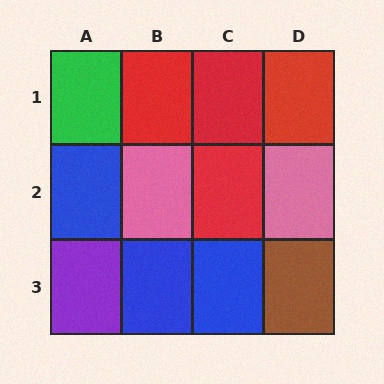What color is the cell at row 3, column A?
Purple.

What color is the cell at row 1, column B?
Red.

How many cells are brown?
1 cell is brown.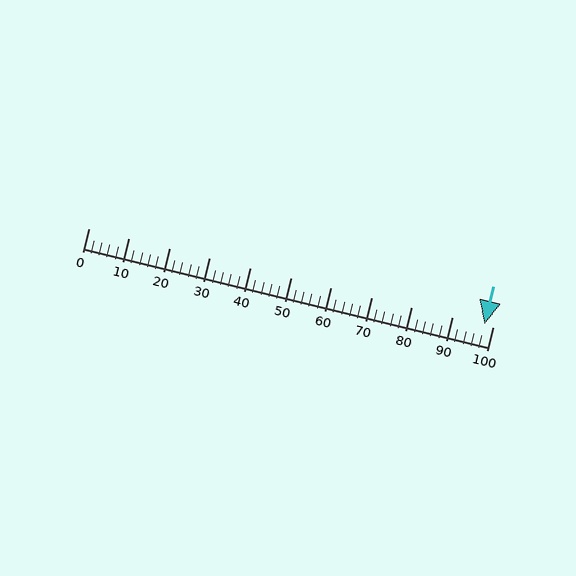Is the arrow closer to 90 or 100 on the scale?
The arrow is closer to 100.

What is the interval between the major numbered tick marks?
The major tick marks are spaced 10 units apart.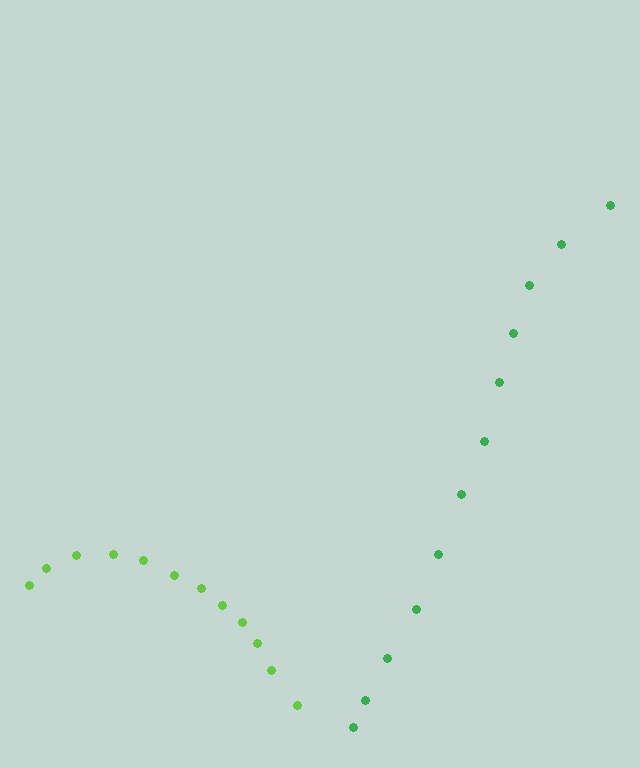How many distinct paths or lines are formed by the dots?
There are 2 distinct paths.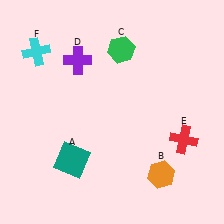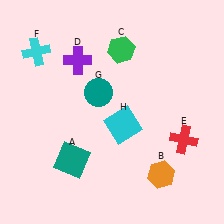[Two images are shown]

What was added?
A teal circle (G), a cyan square (H) were added in Image 2.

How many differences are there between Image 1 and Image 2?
There are 2 differences between the two images.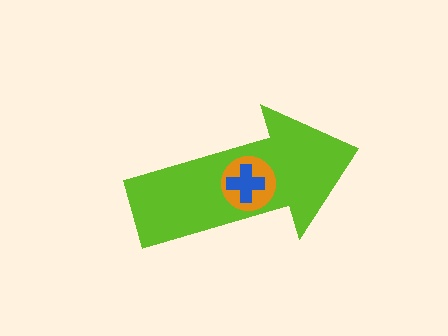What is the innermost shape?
The blue cross.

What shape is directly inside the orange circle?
The blue cross.